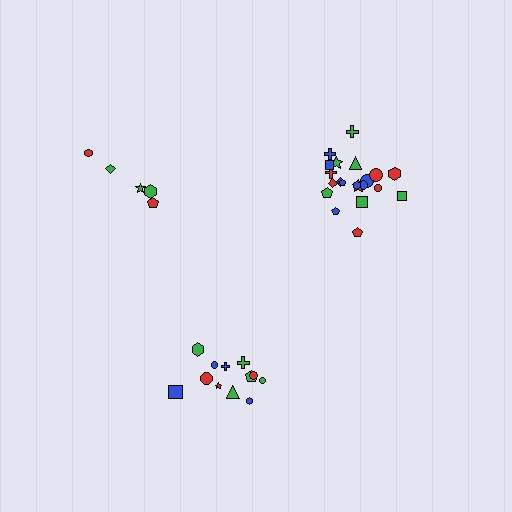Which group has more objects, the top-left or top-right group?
The top-right group.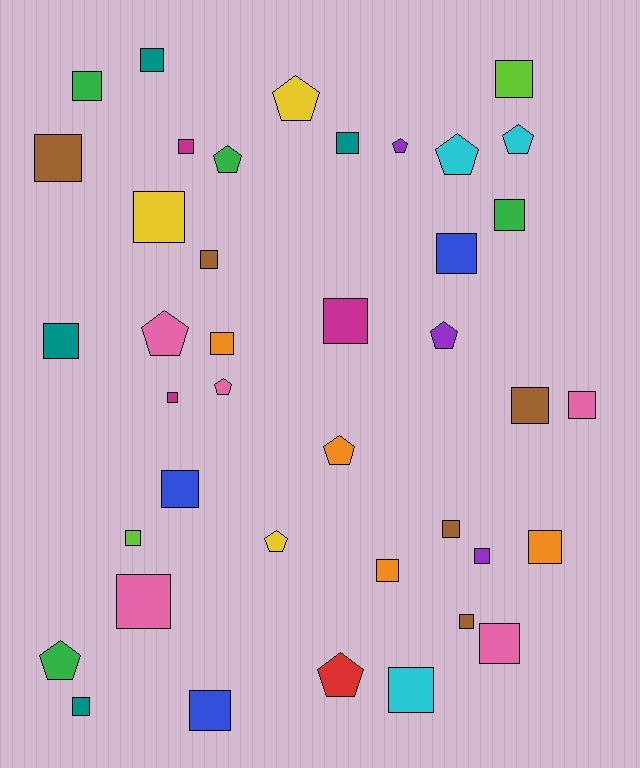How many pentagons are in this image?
There are 12 pentagons.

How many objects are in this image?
There are 40 objects.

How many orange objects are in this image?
There are 4 orange objects.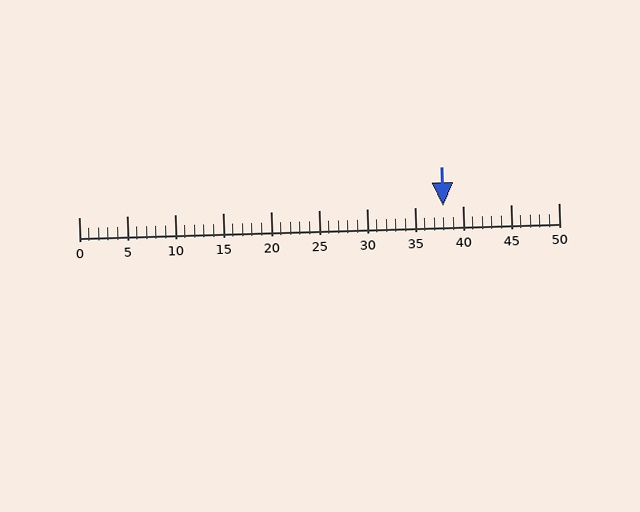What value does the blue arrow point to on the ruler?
The blue arrow points to approximately 38.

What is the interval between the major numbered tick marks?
The major tick marks are spaced 5 units apart.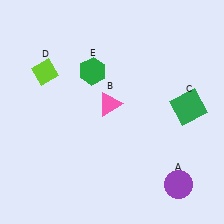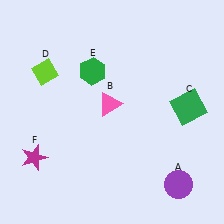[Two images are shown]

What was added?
A magenta star (F) was added in Image 2.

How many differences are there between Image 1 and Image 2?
There is 1 difference between the two images.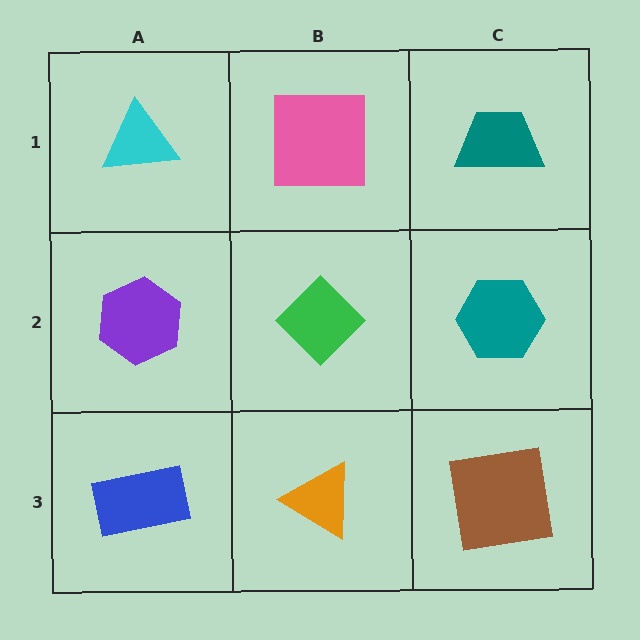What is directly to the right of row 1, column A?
A pink square.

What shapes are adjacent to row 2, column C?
A teal trapezoid (row 1, column C), a brown square (row 3, column C), a green diamond (row 2, column B).